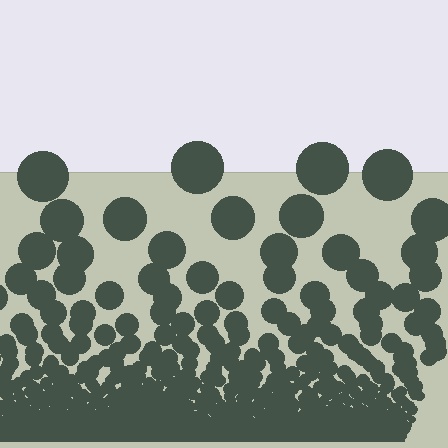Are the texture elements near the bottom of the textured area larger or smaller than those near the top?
Smaller. The gradient is inverted — elements near the bottom are smaller and denser.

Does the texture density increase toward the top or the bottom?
Density increases toward the bottom.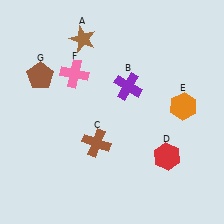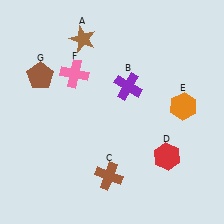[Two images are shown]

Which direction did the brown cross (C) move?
The brown cross (C) moved down.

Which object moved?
The brown cross (C) moved down.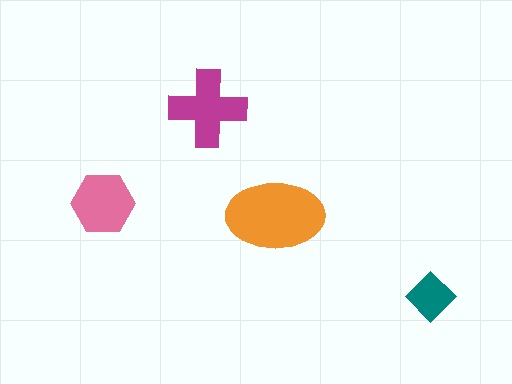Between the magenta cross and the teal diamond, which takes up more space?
The magenta cross.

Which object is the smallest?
The teal diamond.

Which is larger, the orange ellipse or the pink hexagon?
The orange ellipse.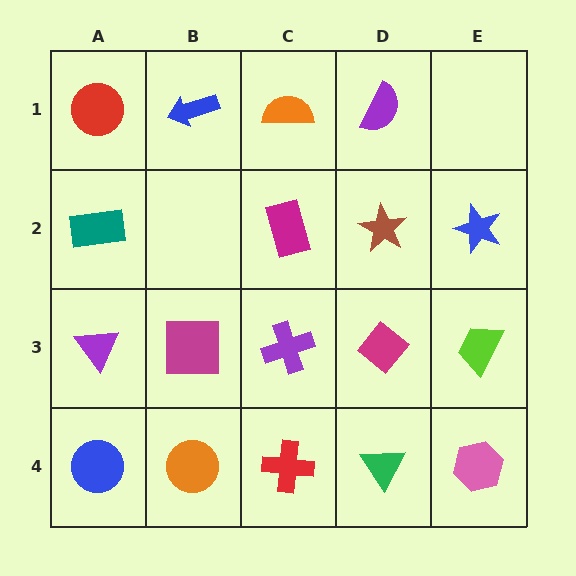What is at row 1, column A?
A red circle.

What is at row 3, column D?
A magenta diamond.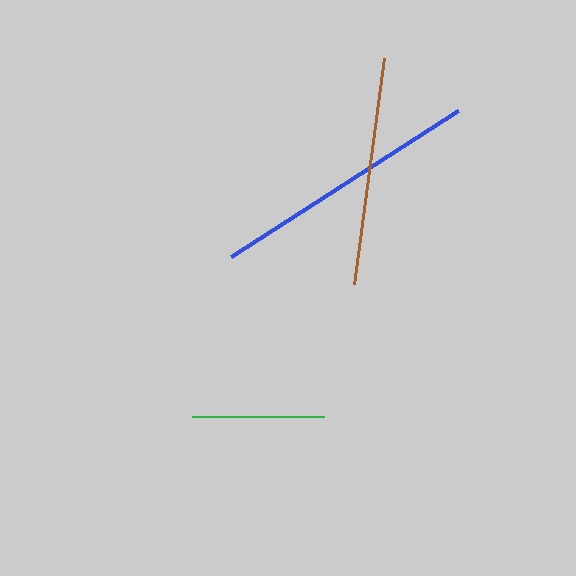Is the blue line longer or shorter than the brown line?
The blue line is longer than the brown line.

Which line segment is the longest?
The blue line is the longest at approximately 269 pixels.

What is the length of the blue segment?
The blue segment is approximately 269 pixels long.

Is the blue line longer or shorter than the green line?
The blue line is longer than the green line.